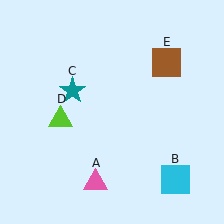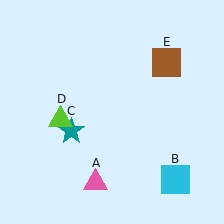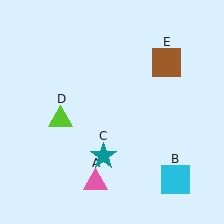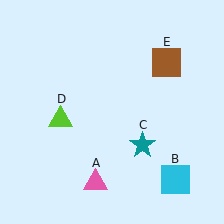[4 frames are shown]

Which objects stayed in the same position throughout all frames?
Pink triangle (object A) and cyan square (object B) and lime triangle (object D) and brown square (object E) remained stationary.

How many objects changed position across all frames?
1 object changed position: teal star (object C).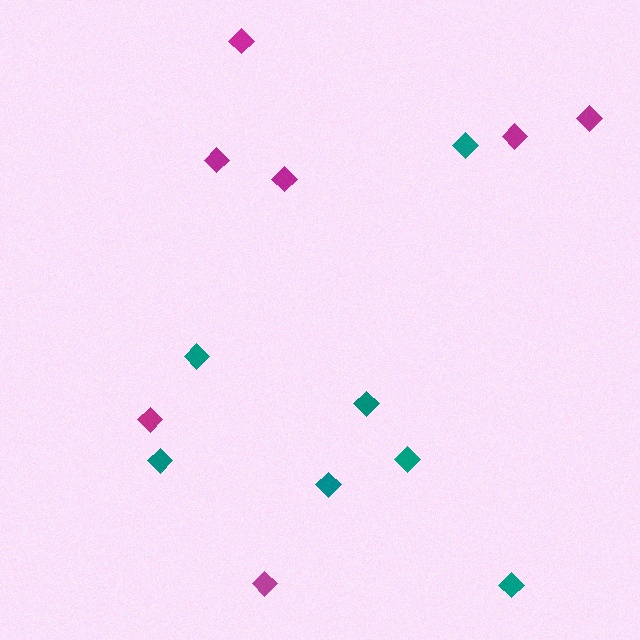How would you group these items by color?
There are 2 groups: one group of teal diamonds (7) and one group of magenta diamonds (7).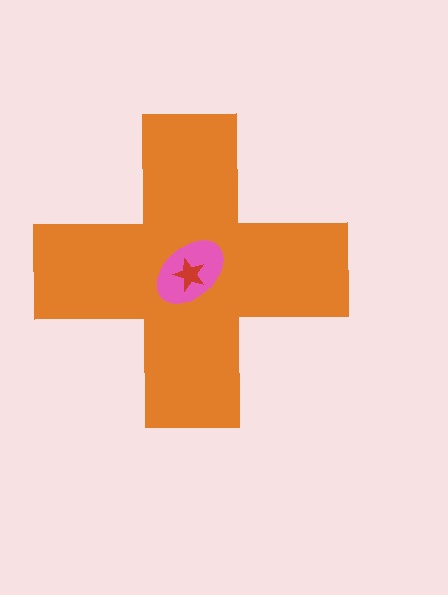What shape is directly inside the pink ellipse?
The red star.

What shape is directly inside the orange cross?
The pink ellipse.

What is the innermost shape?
The red star.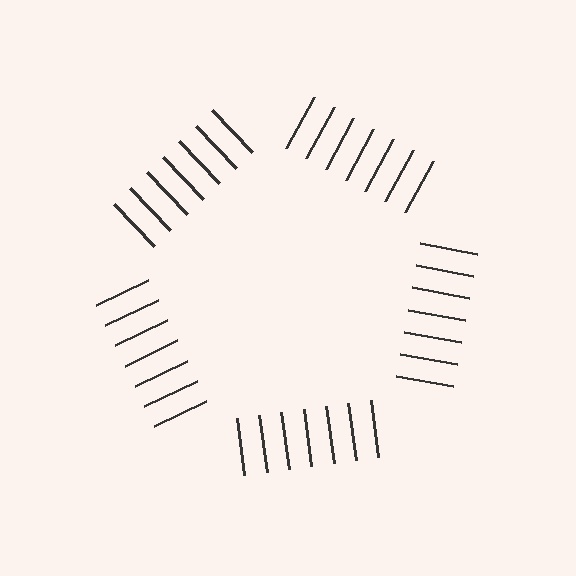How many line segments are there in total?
35 — 7 along each of the 5 edges.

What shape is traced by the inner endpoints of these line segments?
An illusory pentagon — the line segments terminate on its edges but no continuous stroke is drawn.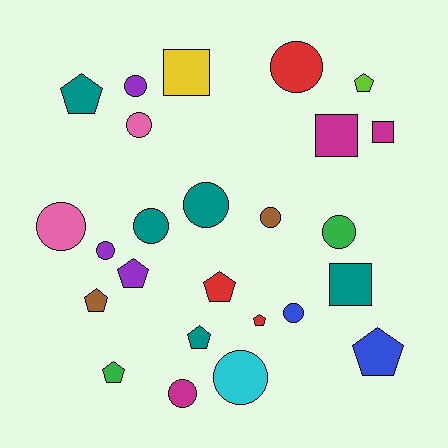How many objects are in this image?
There are 25 objects.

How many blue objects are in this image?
There are 2 blue objects.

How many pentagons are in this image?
There are 9 pentagons.